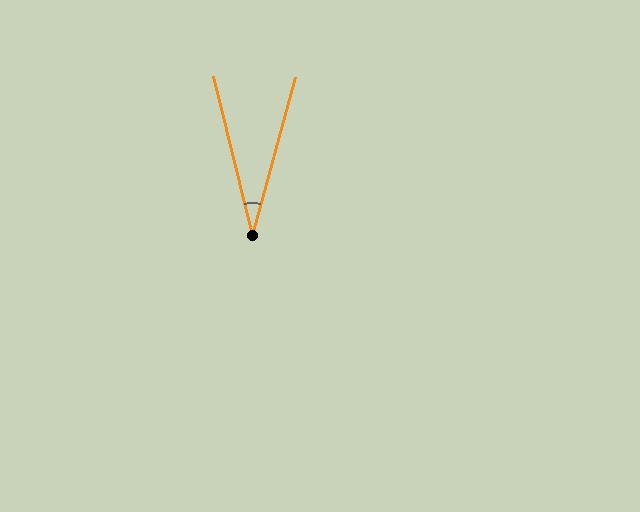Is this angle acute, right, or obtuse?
It is acute.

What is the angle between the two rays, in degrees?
Approximately 29 degrees.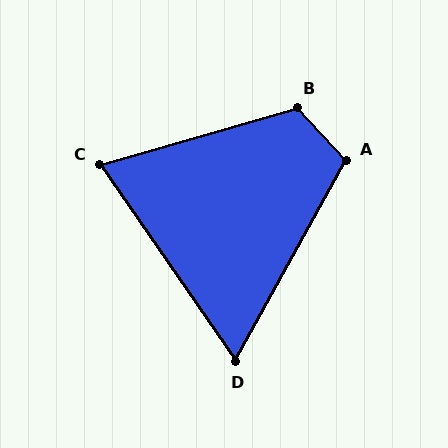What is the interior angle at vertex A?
Approximately 109 degrees (obtuse).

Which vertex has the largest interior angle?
B, at approximately 116 degrees.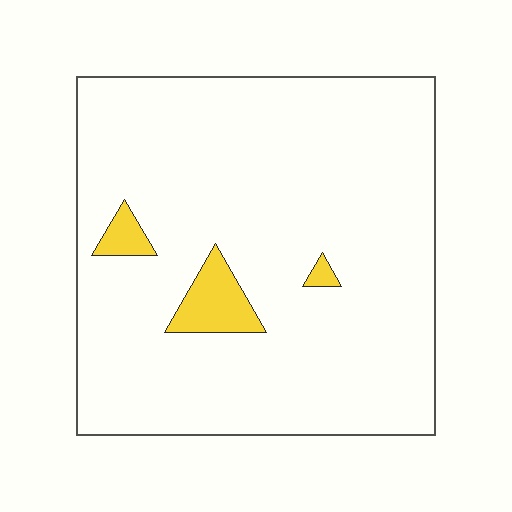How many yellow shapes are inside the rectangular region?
3.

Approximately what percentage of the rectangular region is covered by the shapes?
Approximately 5%.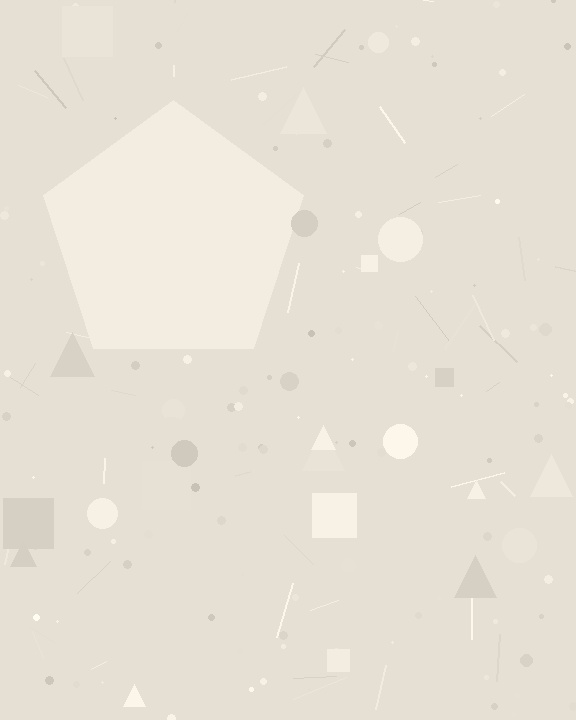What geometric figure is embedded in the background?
A pentagon is embedded in the background.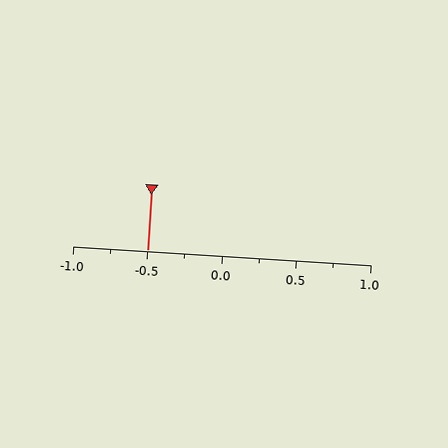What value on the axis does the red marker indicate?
The marker indicates approximately -0.5.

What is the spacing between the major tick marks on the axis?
The major ticks are spaced 0.5 apart.